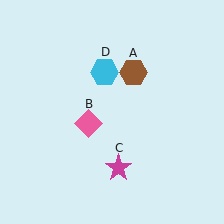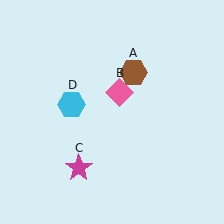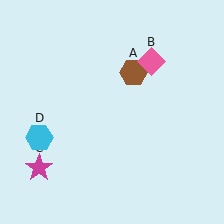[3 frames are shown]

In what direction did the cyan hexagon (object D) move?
The cyan hexagon (object D) moved down and to the left.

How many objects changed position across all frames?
3 objects changed position: pink diamond (object B), magenta star (object C), cyan hexagon (object D).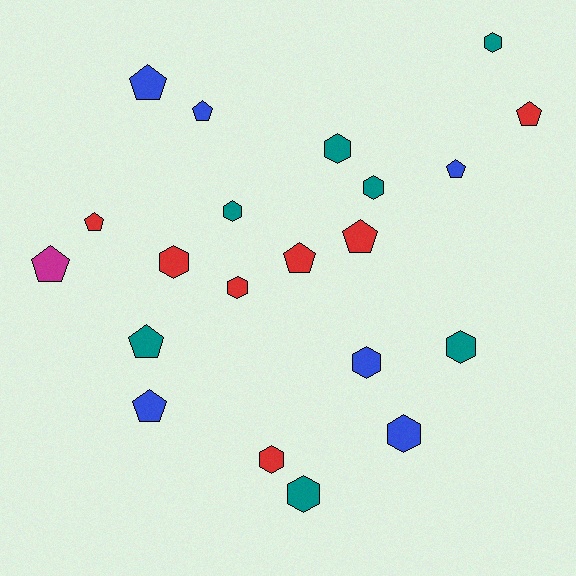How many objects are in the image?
There are 21 objects.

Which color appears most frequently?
Red, with 7 objects.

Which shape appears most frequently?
Hexagon, with 11 objects.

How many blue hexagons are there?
There are 2 blue hexagons.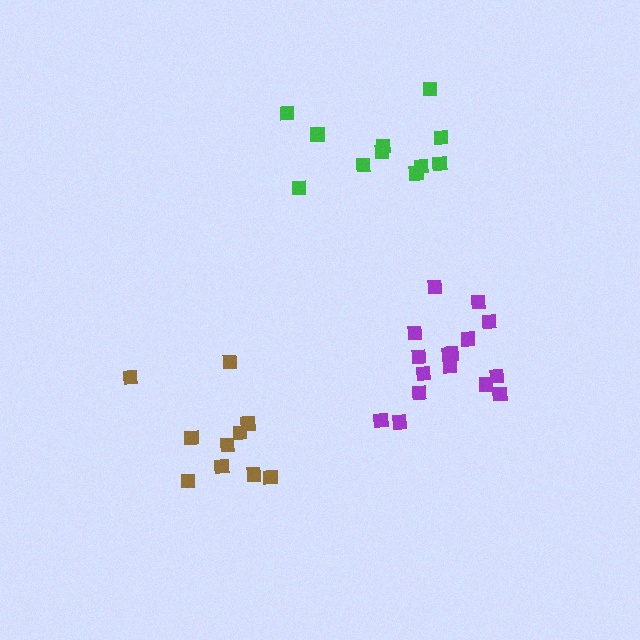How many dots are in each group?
Group 1: 10 dots, Group 2: 11 dots, Group 3: 16 dots (37 total).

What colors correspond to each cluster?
The clusters are colored: brown, green, purple.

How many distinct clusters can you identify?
There are 3 distinct clusters.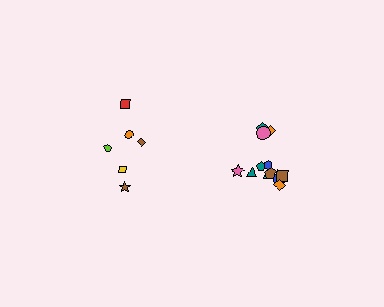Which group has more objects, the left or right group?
The right group.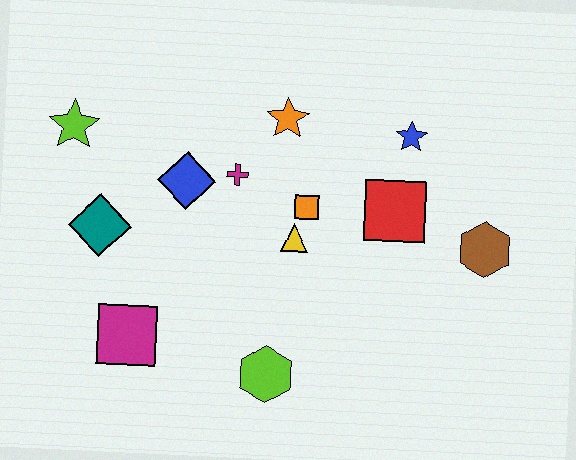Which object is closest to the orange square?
The yellow triangle is closest to the orange square.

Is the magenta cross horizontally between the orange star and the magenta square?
Yes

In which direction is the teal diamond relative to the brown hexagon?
The teal diamond is to the left of the brown hexagon.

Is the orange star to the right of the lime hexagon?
Yes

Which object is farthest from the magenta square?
The brown hexagon is farthest from the magenta square.